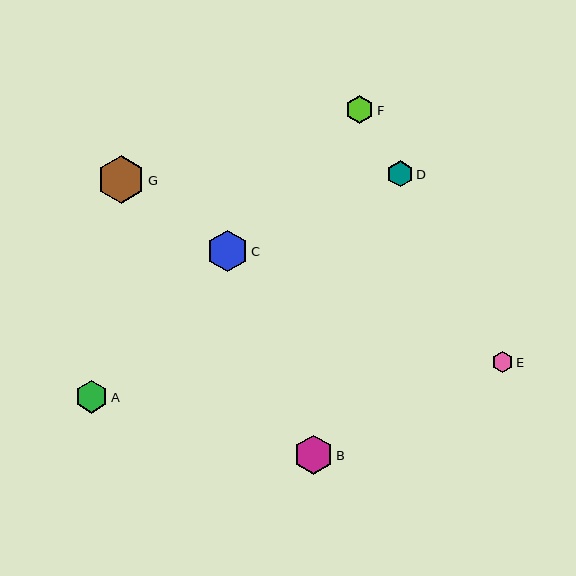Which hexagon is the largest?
Hexagon G is the largest with a size of approximately 48 pixels.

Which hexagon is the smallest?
Hexagon E is the smallest with a size of approximately 21 pixels.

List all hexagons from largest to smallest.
From largest to smallest: G, C, B, A, F, D, E.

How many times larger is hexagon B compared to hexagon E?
Hexagon B is approximately 1.8 times the size of hexagon E.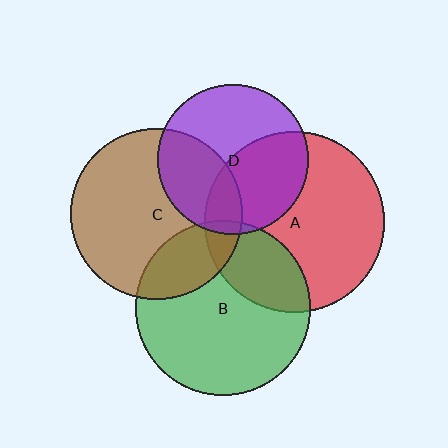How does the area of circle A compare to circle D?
Approximately 1.4 times.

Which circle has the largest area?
Circle A (red).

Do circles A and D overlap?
Yes.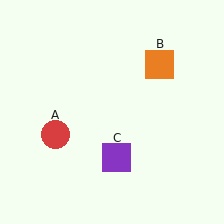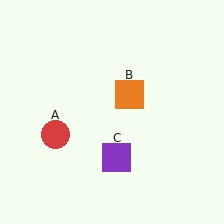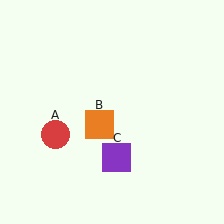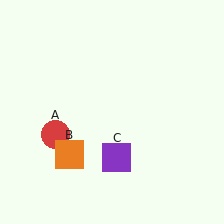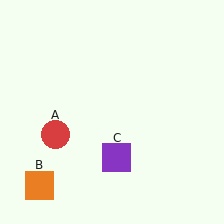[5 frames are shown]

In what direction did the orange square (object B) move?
The orange square (object B) moved down and to the left.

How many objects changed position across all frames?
1 object changed position: orange square (object B).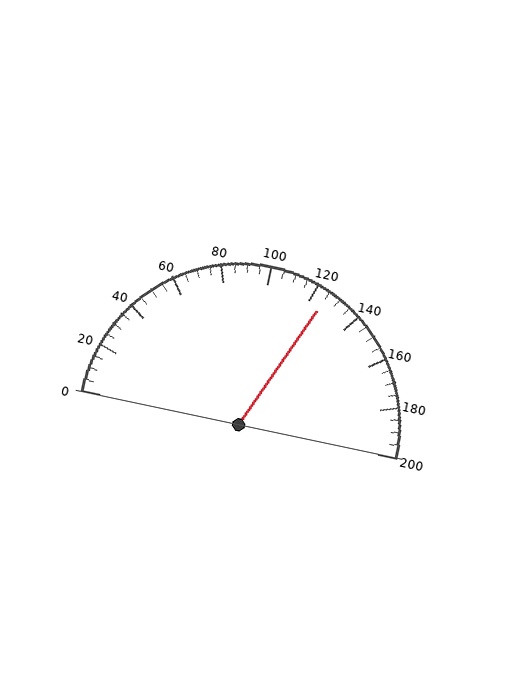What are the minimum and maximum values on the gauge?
The gauge ranges from 0 to 200.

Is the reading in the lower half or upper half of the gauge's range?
The reading is in the upper half of the range (0 to 200).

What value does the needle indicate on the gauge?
The needle indicates approximately 125.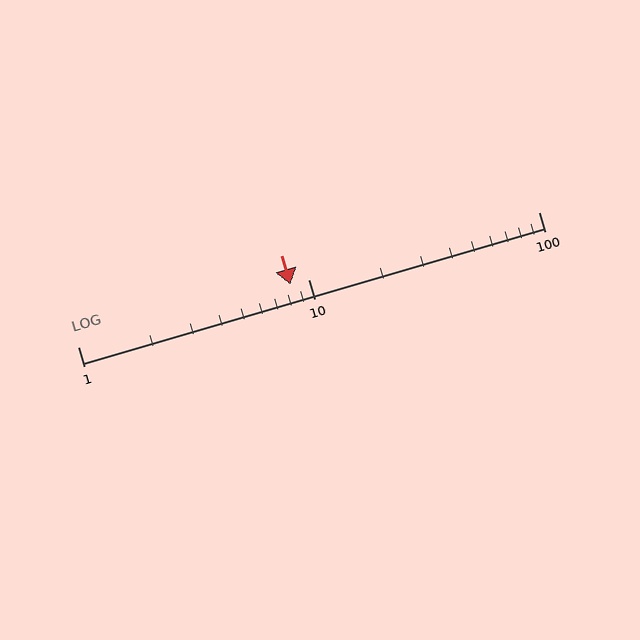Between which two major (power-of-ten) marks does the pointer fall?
The pointer is between 1 and 10.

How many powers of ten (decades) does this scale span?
The scale spans 2 decades, from 1 to 100.